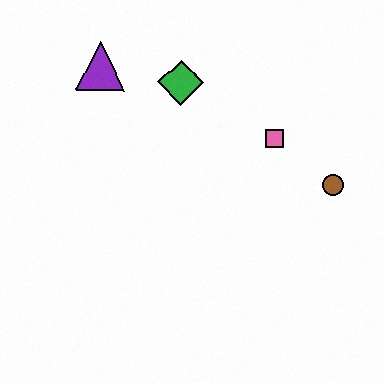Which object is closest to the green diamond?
The purple triangle is closest to the green diamond.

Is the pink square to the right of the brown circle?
No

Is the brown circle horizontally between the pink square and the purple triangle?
No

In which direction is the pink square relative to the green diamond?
The pink square is to the right of the green diamond.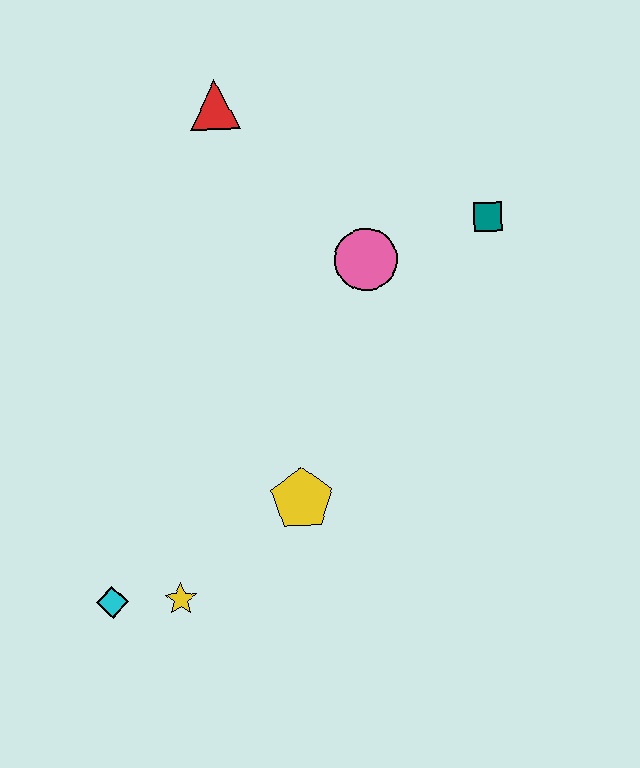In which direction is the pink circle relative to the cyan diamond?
The pink circle is above the cyan diamond.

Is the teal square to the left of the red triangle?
No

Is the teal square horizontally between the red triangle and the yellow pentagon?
No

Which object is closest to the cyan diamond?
The yellow star is closest to the cyan diamond.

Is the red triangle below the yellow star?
No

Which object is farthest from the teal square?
The cyan diamond is farthest from the teal square.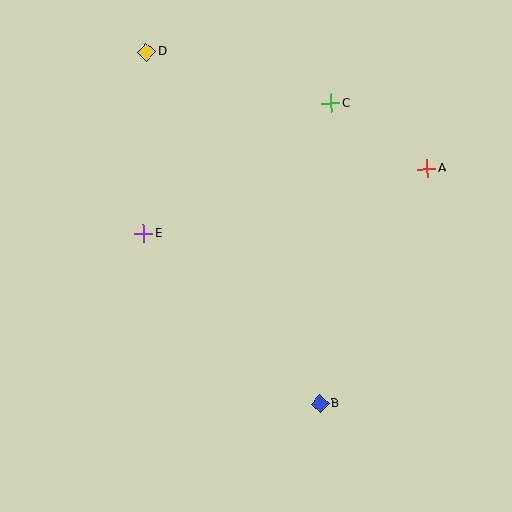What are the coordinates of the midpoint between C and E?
The midpoint between C and E is at (237, 169).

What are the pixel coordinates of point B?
Point B is at (320, 404).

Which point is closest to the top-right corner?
Point A is closest to the top-right corner.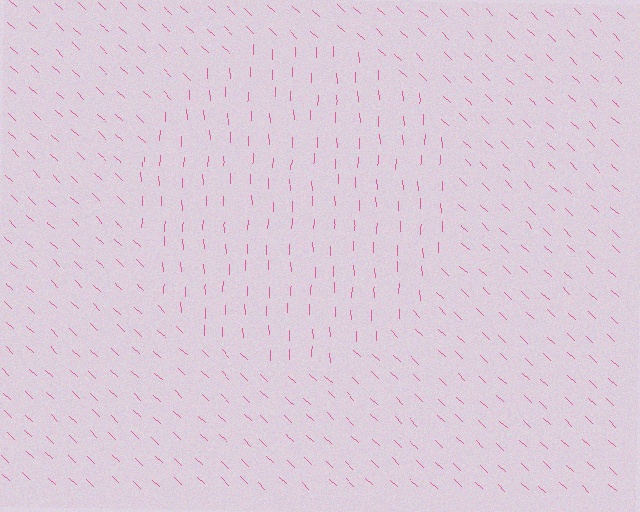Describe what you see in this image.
The image is filled with small pink line segments. A circle region in the image has lines oriented differently from the surrounding lines, creating a visible texture boundary.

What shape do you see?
I see a circle.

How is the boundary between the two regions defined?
The boundary is defined purely by a change in line orientation (approximately 45 degrees difference). All lines are the same color and thickness.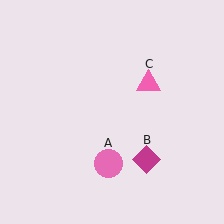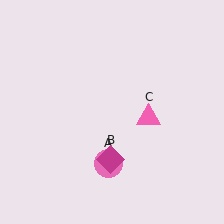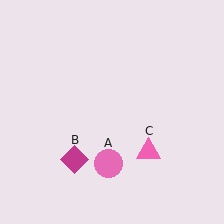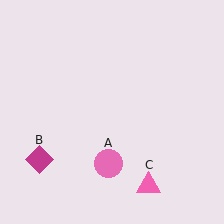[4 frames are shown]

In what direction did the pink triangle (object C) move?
The pink triangle (object C) moved down.